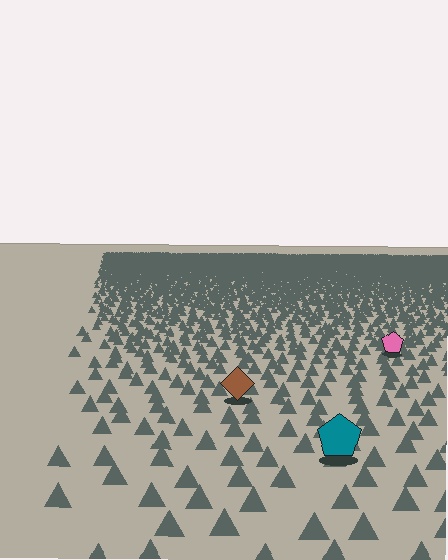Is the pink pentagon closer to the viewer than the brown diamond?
No. The brown diamond is closer — you can tell from the texture gradient: the ground texture is coarser near it.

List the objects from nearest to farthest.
From nearest to farthest: the teal pentagon, the brown diamond, the pink pentagon.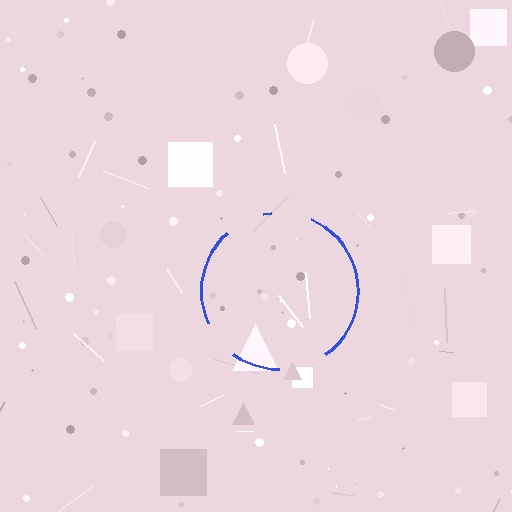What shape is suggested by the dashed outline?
The dashed outline suggests a circle.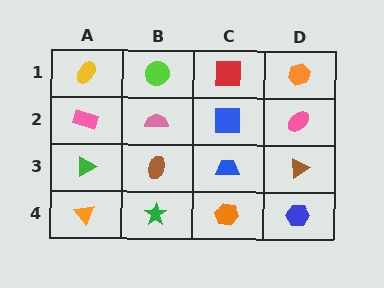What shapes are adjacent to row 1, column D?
A pink ellipse (row 2, column D), a red square (row 1, column C).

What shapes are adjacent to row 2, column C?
A red square (row 1, column C), a blue trapezoid (row 3, column C), a pink semicircle (row 2, column B), a pink ellipse (row 2, column D).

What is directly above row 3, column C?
A blue square.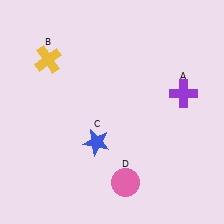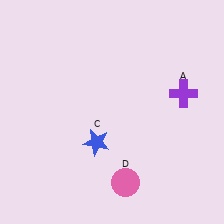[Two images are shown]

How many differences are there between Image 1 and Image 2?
There is 1 difference between the two images.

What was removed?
The yellow cross (B) was removed in Image 2.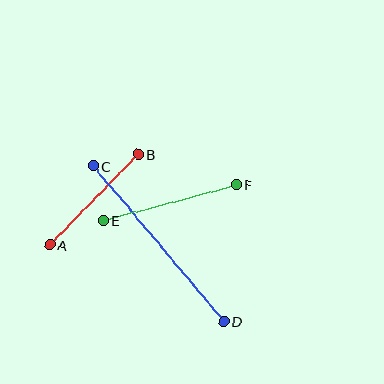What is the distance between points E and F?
The distance is approximately 138 pixels.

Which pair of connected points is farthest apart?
Points C and D are farthest apart.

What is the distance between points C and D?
The distance is approximately 203 pixels.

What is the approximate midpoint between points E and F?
The midpoint is at approximately (170, 203) pixels.